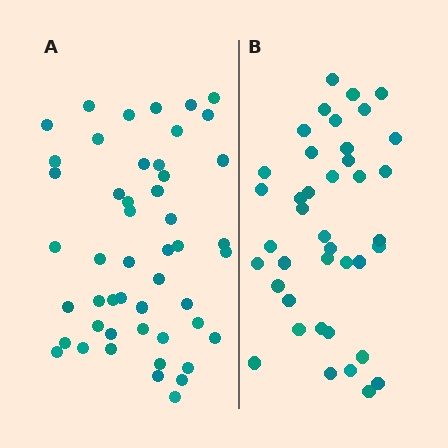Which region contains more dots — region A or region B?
Region A (the left region) has more dots.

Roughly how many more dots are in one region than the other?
Region A has roughly 8 or so more dots than region B.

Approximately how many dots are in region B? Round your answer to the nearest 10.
About 40 dots.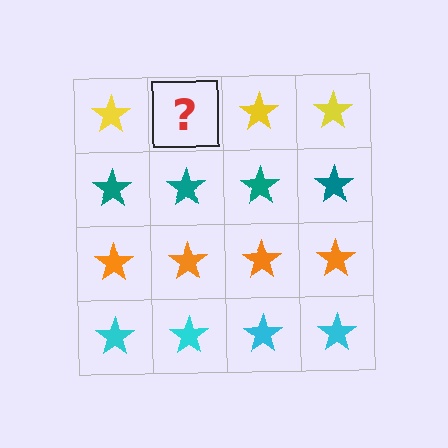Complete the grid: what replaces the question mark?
The question mark should be replaced with a yellow star.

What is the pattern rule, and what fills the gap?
The rule is that each row has a consistent color. The gap should be filled with a yellow star.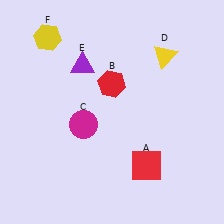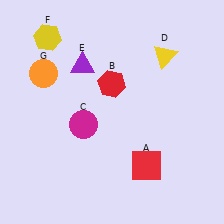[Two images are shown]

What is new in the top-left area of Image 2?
An orange circle (G) was added in the top-left area of Image 2.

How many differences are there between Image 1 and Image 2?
There is 1 difference between the two images.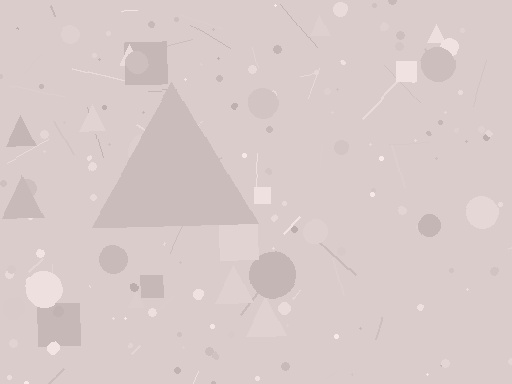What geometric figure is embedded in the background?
A triangle is embedded in the background.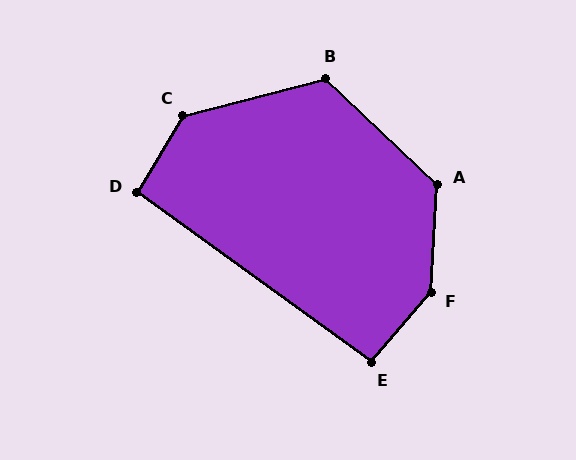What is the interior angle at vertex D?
Approximately 95 degrees (obtuse).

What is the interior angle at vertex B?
Approximately 122 degrees (obtuse).